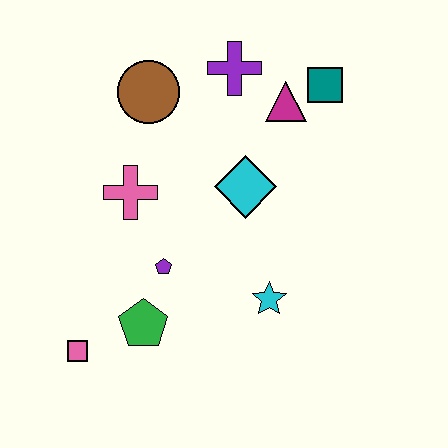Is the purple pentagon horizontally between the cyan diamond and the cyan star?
No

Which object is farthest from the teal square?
The pink square is farthest from the teal square.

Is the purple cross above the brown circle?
Yes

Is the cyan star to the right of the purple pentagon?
Yes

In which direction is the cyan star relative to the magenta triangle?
The cyan star is below the magenta triangle.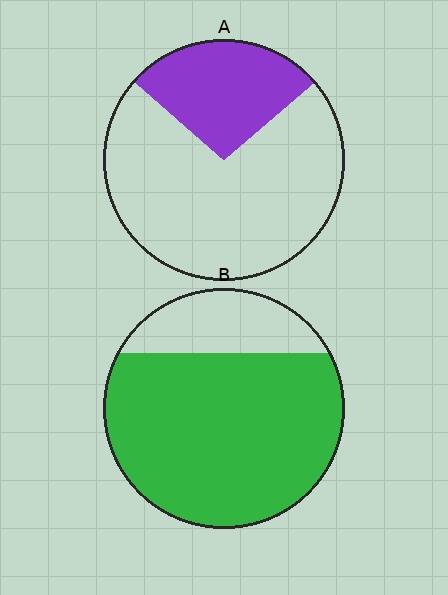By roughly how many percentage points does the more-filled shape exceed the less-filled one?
By roughly 50 percentage points (B over A).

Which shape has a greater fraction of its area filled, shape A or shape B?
Shape B.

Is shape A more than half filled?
No.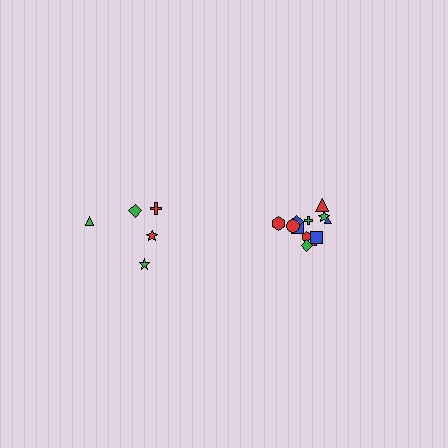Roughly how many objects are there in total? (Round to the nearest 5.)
Roughly 15 objects in total.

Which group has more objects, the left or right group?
The right group.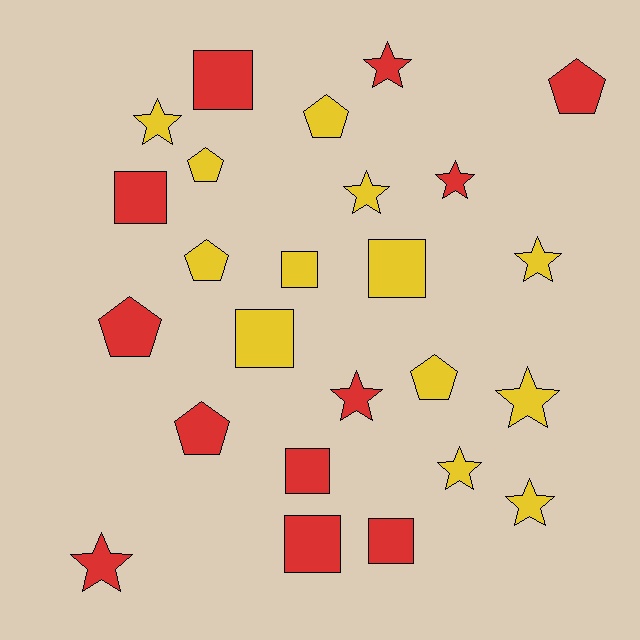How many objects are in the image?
There are 25 objects.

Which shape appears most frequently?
Star, with 10 objects.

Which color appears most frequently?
Yellow, with 13 objects.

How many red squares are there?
There are 5 red squares.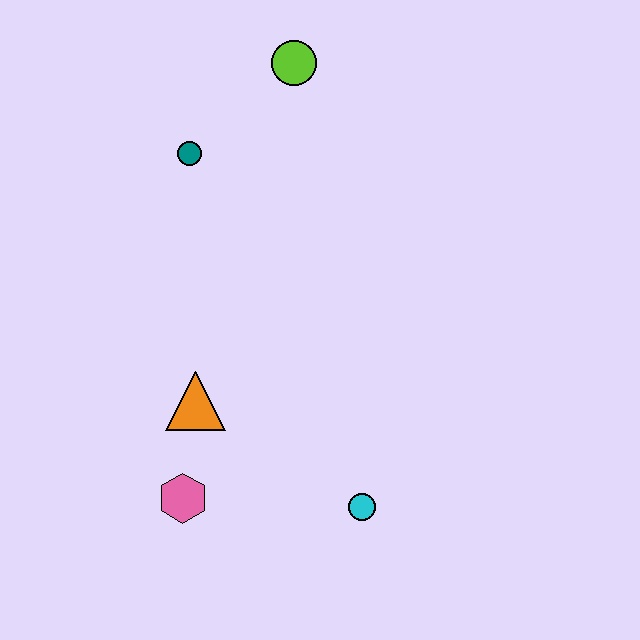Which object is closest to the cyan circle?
The pink hexagon is closest to the cyan circle.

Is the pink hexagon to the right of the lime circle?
No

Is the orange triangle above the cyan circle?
Yes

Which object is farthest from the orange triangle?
The lime circle is farthest from the orange triangle.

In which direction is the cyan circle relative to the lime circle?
The cyan circle is below the lime circle.